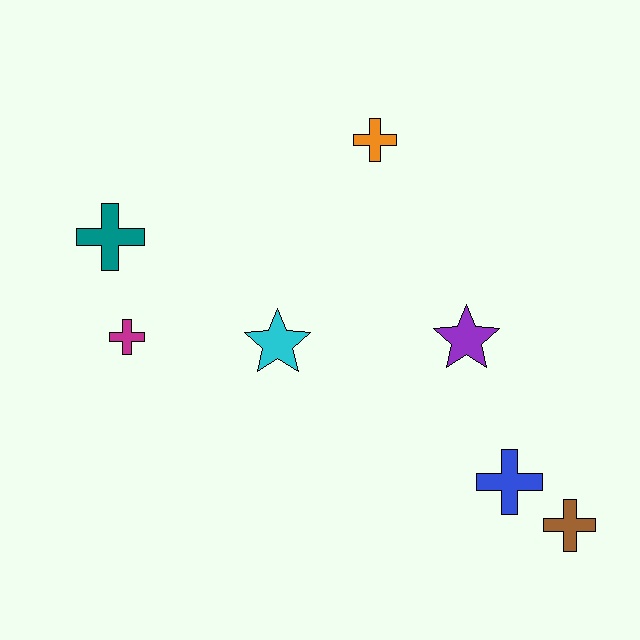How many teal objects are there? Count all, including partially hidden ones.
There is 1 teal object.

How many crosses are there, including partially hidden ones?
There are 5 crosses.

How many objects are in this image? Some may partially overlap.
There are 7 objects.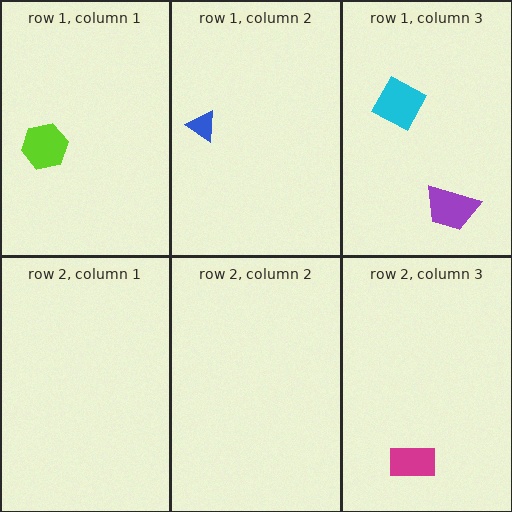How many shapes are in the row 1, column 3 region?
2.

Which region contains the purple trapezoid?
The row 1, column 3 region.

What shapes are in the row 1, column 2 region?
The blue triangle.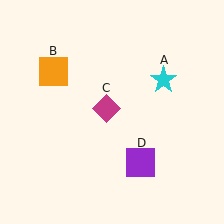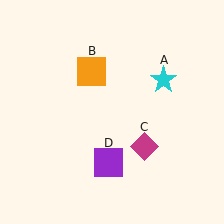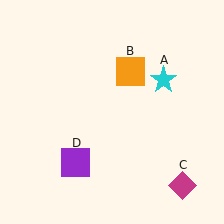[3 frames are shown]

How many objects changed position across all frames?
3 objects changed position: orange square (object B), magenta diamond (object C), purple square (object D).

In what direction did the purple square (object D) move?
The purple square (object D) moved left.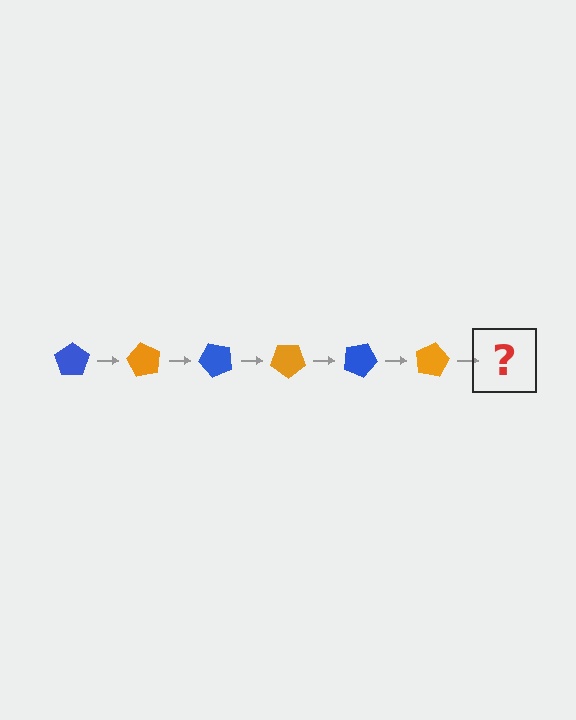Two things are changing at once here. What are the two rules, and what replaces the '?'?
The two rules are that it rotates 60 degrees each step and the color cycles through blue and orange. The '?' should be a blue pentagon, rotated 360 degrees from the start.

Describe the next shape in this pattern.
It should be a blue pentagon, rotated 360 degrees from the start.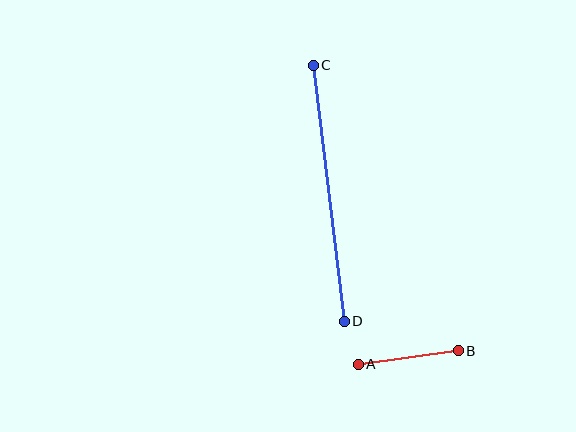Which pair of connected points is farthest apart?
Points C and D are farthest apart.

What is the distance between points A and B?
The distance is approximately 101 pixels.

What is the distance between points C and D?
The distance is approximately 258 pixels.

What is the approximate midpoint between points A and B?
The midpoint is at approximately (408, 358) pixels.